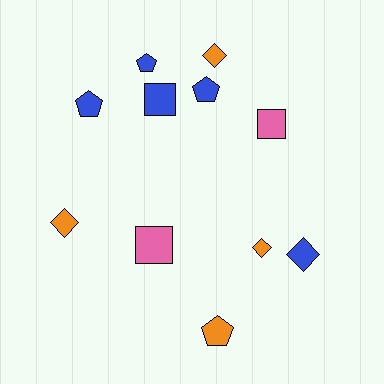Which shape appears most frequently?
Diamond, with 4 objects.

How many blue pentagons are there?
There are 3 blue pentagons.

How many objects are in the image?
There are 11 objects.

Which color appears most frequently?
Blue, with 5 objects.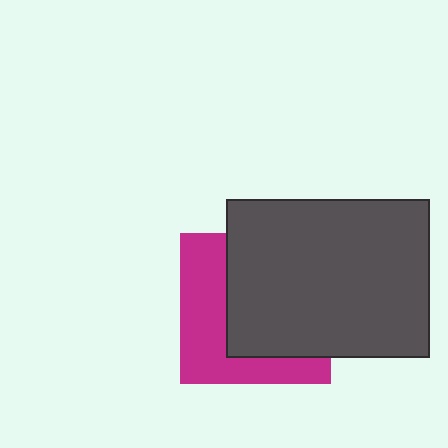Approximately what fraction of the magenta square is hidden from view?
Roughly 58% of the magenta square is hidden behind the dark gray rectangle.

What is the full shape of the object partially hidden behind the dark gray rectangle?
The partially hidden object is a magenta square.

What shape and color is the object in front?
The object in front is a dark gray rectangle.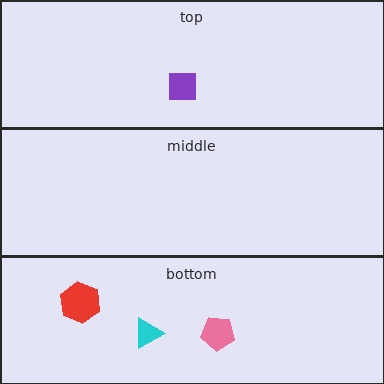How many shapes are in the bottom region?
3.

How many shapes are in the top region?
1.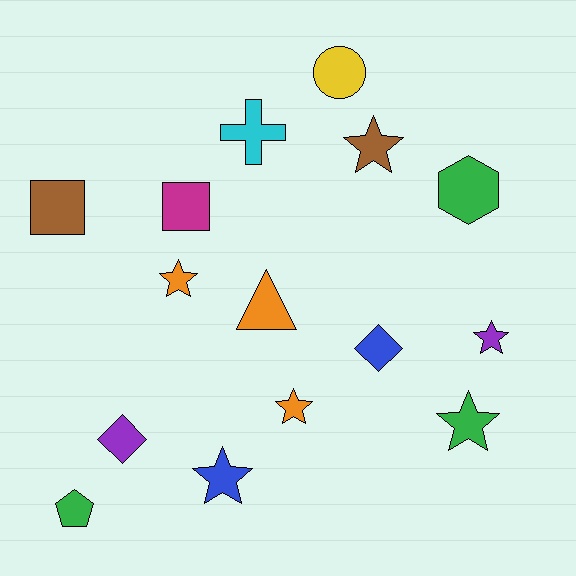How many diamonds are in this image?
There are 2 diamonds.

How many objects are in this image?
There are 15 objects.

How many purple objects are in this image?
There are 2 purple objects.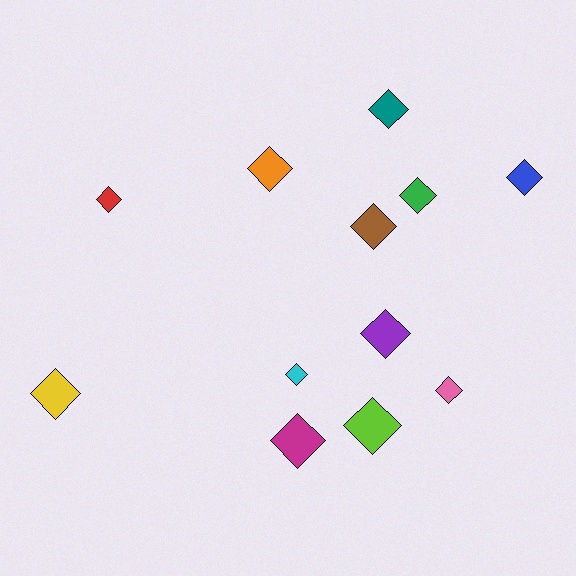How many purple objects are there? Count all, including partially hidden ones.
There is 1 purple object.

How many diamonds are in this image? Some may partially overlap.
There are 12 diamonds.